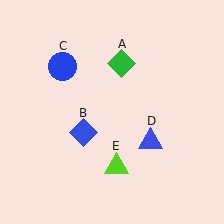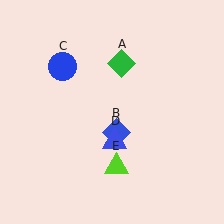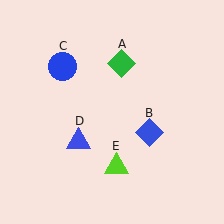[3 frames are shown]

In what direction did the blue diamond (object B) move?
The blue diamond (object B) moved right.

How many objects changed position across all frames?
2 objects changed position: blue diamond (object B), blue triangle (object D).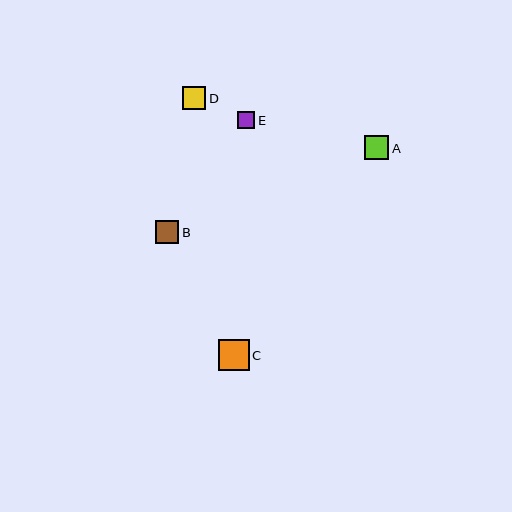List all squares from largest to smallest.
From largest to smallest: C, A, B, D, E.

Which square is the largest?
Square C is the largest with a size of approximately 31 pixels.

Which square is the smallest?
Square E is the smallest with a size of approximately 17 pixels.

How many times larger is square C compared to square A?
Square C is approximately 1.3 times the size of square A.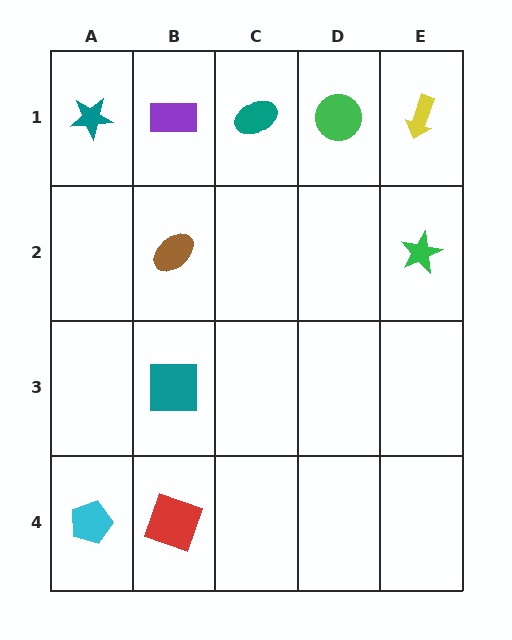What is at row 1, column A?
A teal star.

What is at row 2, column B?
A brown ellipse.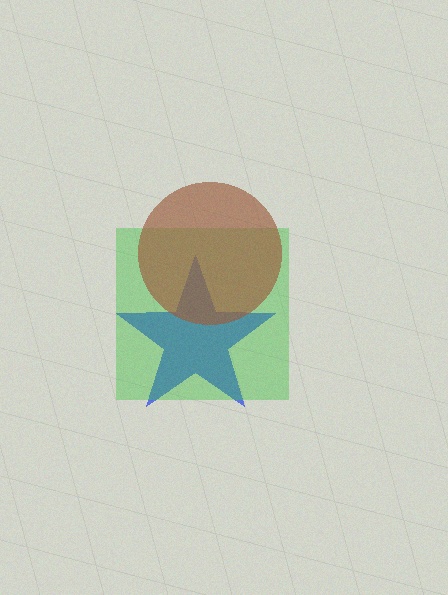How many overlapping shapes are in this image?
There are 3 overlapping shapes in the image.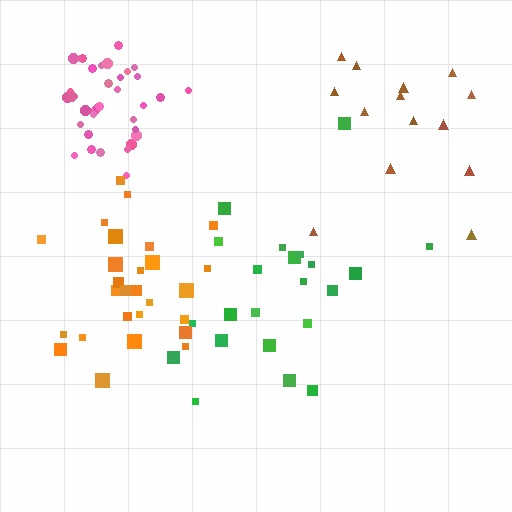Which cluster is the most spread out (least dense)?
Green.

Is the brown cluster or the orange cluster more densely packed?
Orange.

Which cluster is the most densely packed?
Pink.